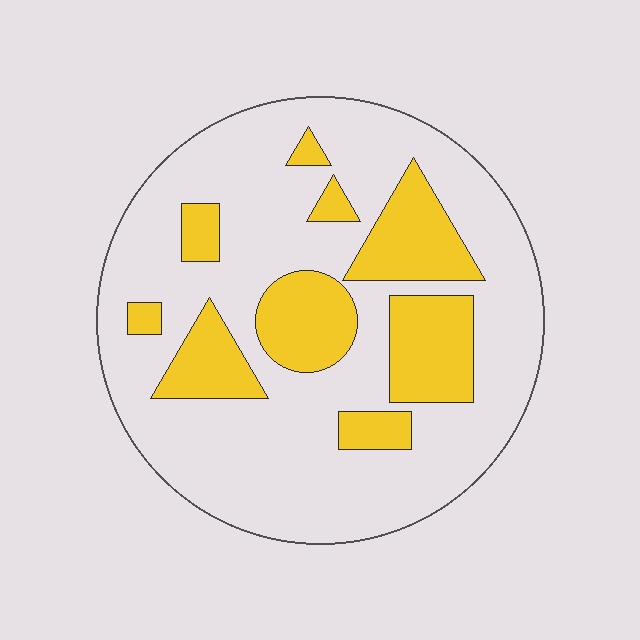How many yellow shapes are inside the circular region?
9.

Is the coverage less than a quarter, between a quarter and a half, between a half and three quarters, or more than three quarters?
Between a quarter and a half.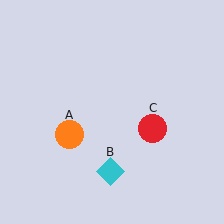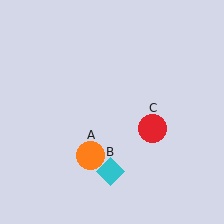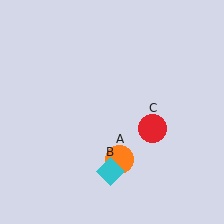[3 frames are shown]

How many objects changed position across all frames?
1 object changed position: orange circle (object A).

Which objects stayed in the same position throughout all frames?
Cyan diamond (object B) and red circle (object C) remained stationary.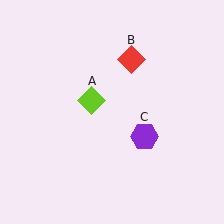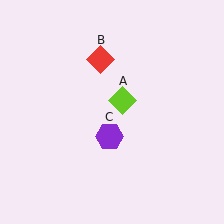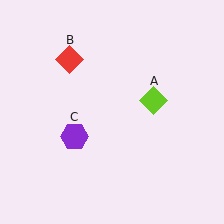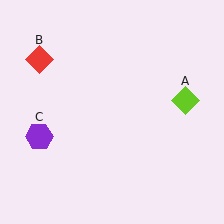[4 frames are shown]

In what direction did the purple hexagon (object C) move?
The purple hexagon (object C) moved left.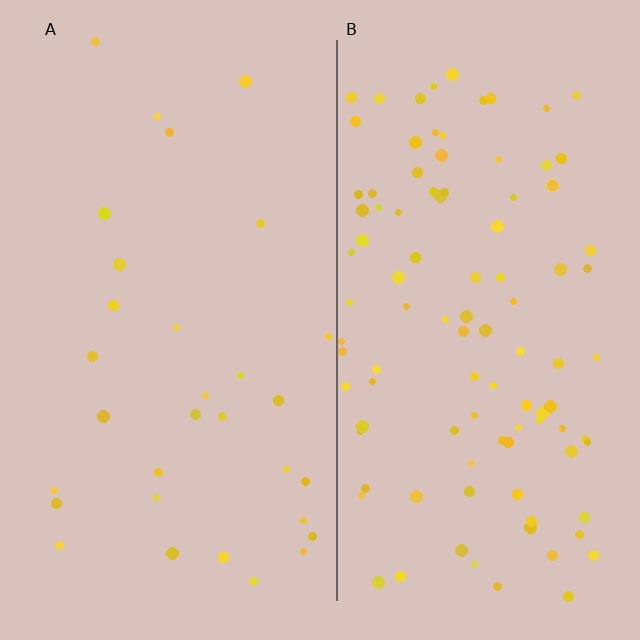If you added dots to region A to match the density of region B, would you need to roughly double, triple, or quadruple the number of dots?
Approximately triple.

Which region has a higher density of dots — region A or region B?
B (the right).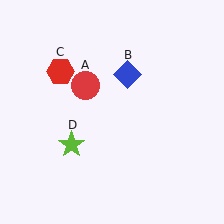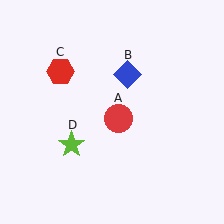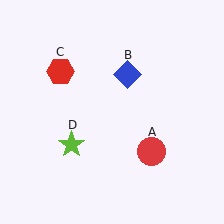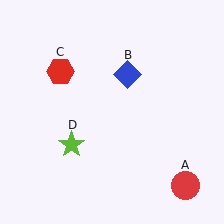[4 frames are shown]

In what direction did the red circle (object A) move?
The red circle (object A) moved down and to the right.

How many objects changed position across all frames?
1 object changed position: red circle (object A).